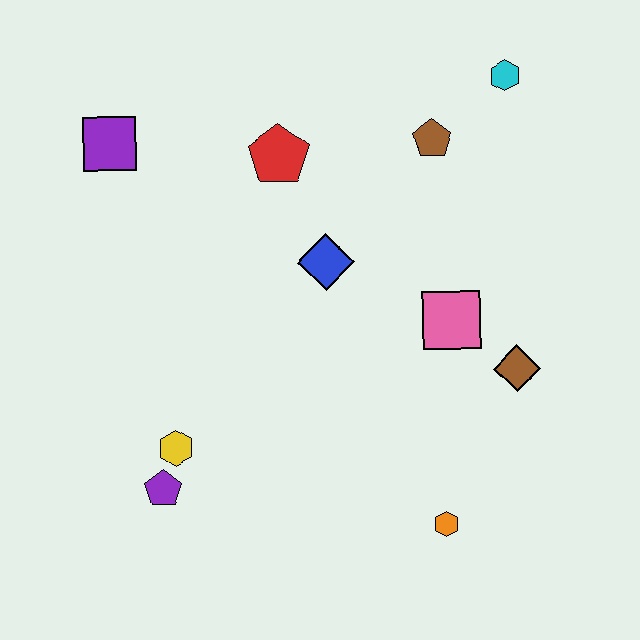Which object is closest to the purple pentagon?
The yellow hexagon is closest to the purple pentagon.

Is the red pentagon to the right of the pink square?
No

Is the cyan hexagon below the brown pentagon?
No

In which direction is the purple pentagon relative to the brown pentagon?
The purple pentagon is below the brown pentagon.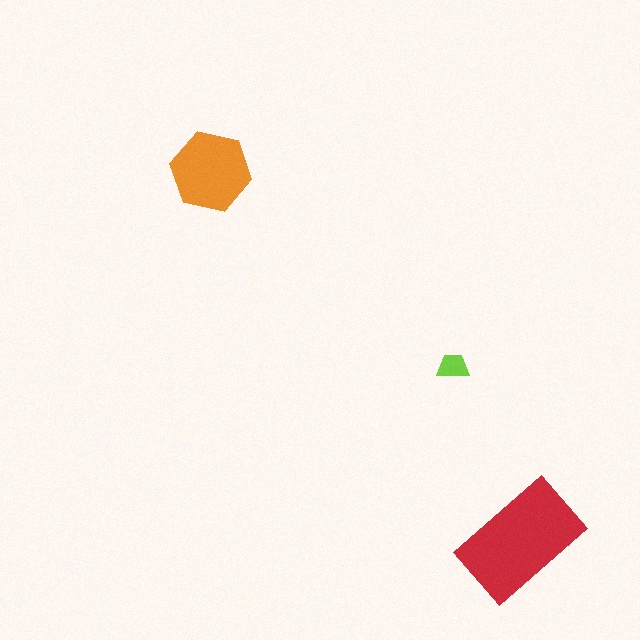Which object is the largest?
The red rectangle.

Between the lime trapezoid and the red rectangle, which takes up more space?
The red rectangle.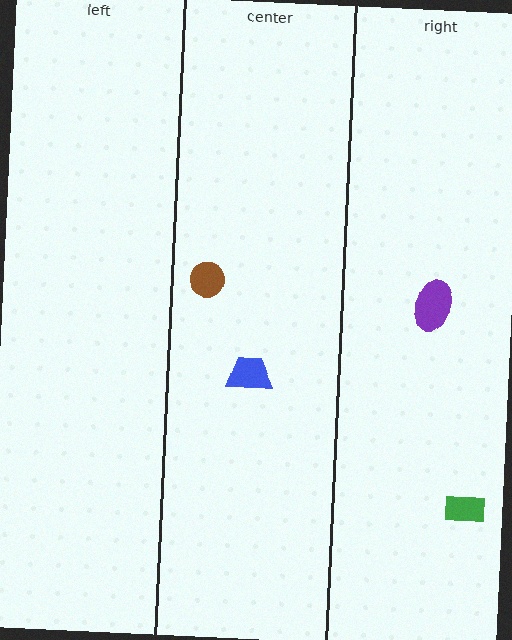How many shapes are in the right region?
2.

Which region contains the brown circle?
The center region.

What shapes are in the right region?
The purple ellipse, the green rectangle.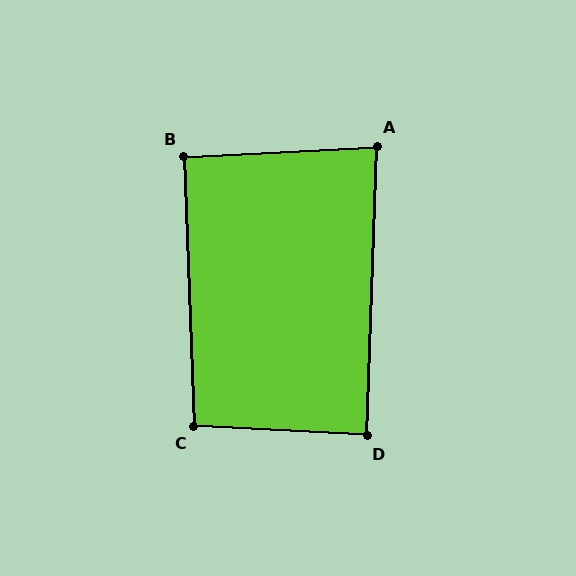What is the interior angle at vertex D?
Approximately 89 degrees (approximately right).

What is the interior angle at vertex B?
Approximately 91 degrees (approximately right).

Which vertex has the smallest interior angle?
A, at approximately 85 degrees.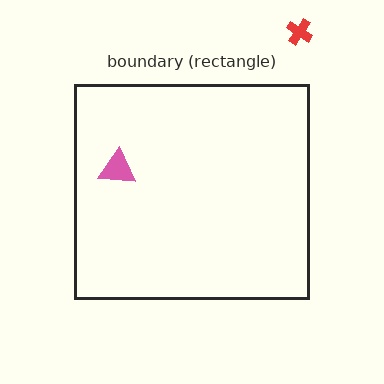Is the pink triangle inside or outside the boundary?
Inside.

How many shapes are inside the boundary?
1 inside, 1 outside.